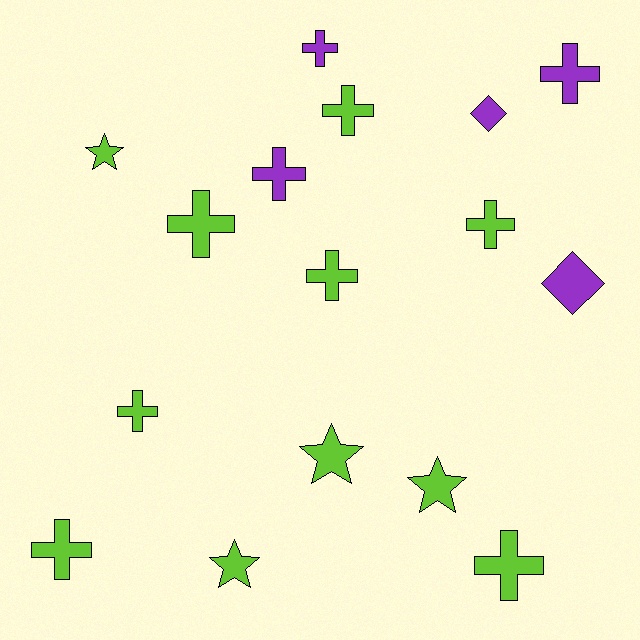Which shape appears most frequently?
Cross, with 10 objects.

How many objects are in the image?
There are 16 objects.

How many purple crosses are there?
There are 3 purple crosses.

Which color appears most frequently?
Lime, with 11 objects.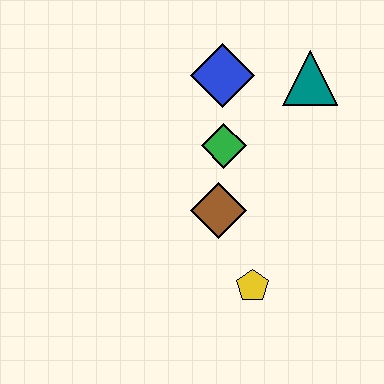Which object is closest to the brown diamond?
The green diamond is closest to the brown diamond.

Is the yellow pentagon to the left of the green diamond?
No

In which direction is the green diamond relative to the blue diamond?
The green diamond is below the blue diamond.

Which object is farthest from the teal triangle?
The yellow pentagon is farthest from the teal triangle.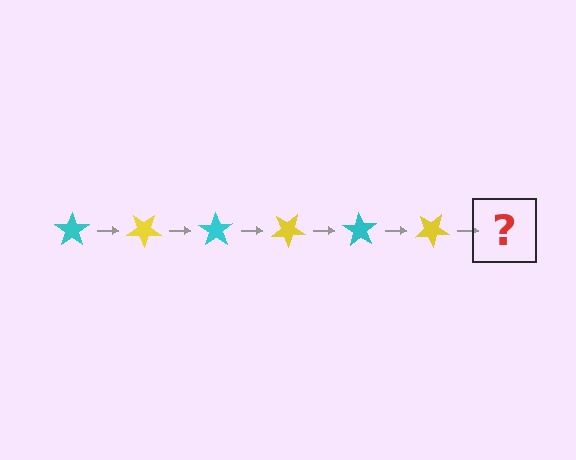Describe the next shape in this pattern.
It should be a cyan star, rotated 210 degrees from the start.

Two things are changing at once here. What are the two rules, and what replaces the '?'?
The two rules are that it rotates 35 degrees each step and the color cycles through cyan and yellow. The '?' should be a cyan star, rotated 210 degrees from the start.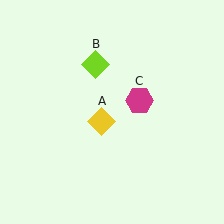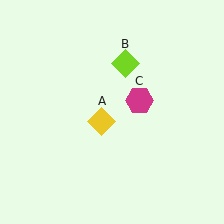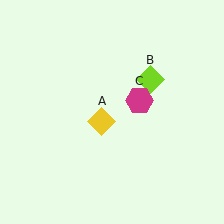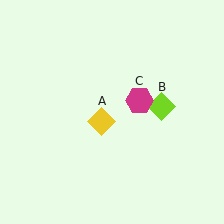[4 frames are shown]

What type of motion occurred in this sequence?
The lime diamond (object B) rotated clockwise around the center of the scene.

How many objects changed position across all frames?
1 object changed position: lime diamond (object B).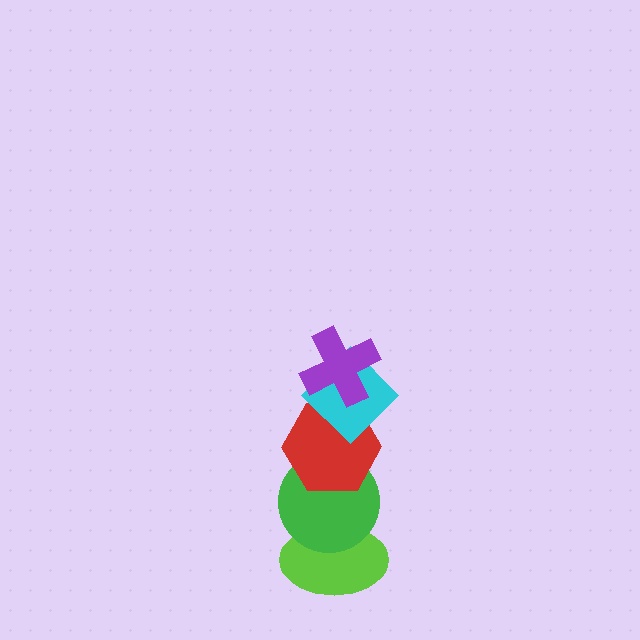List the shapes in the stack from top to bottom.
From top to bottom: the purple cross, the cyan diamond, the red hexagon, the green circle, the lime ellipse.